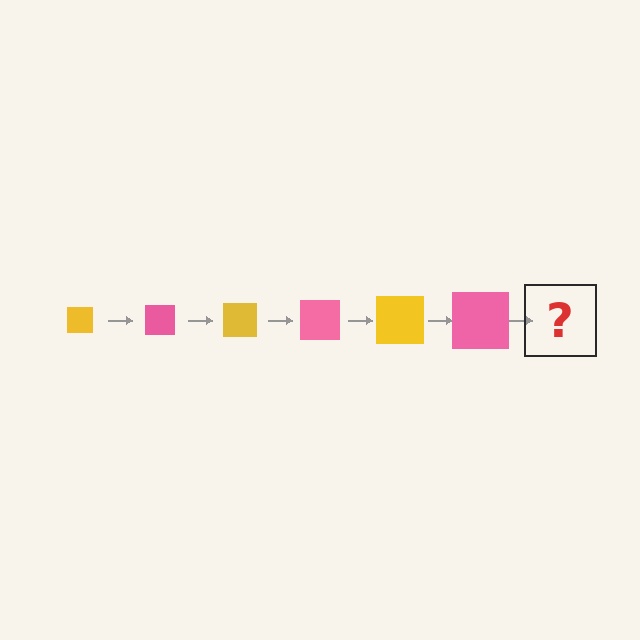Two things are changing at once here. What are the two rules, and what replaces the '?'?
The two rules are that the square grows larger each step and the color cycles through yellow and pink. The '?' should be a yellow square, larger than the previous one.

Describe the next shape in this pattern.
It should be a yellow square, larger than the previous one.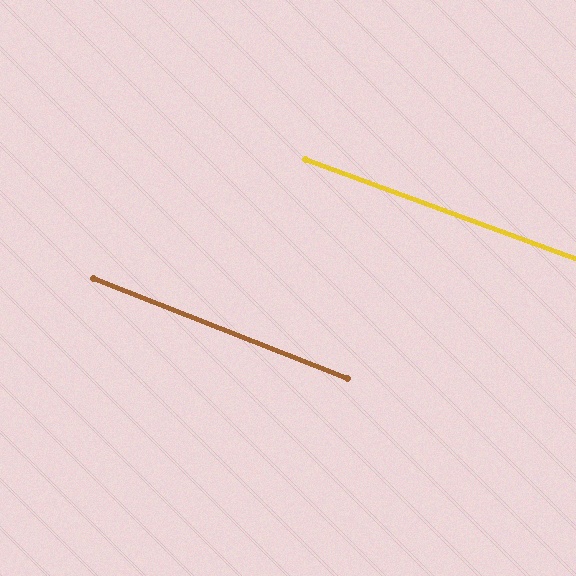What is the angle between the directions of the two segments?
Approximately 1 degree.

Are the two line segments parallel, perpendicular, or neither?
Parallel — their directions differ by only 1.2°.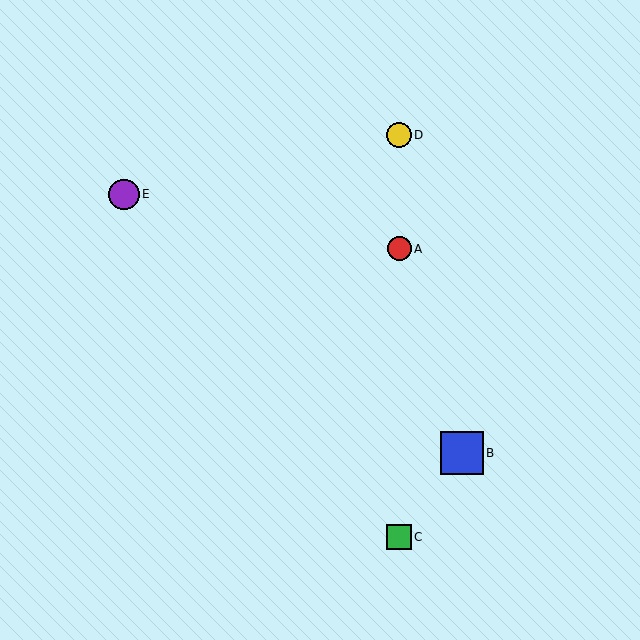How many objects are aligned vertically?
3 objects (A, C, D) are aligned vertically.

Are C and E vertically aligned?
No, C is at x≈399 and E is at x≈124.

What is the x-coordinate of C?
Object C is at x≈399.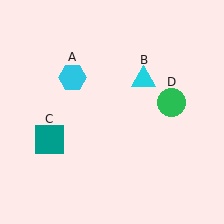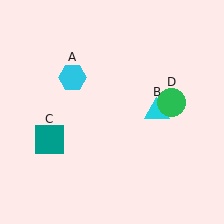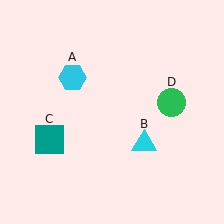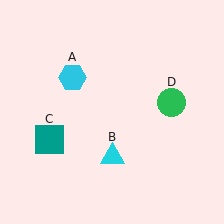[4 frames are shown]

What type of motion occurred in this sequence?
The cyan triangle (object B) rotated clockwise around the center of the scene.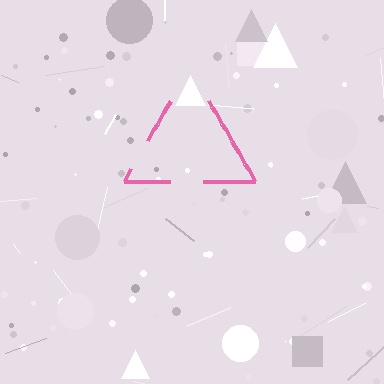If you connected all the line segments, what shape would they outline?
They would outline a triangle.